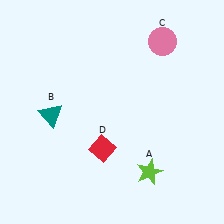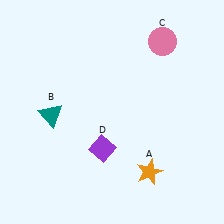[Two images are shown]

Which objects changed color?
A changed from lime to orange. D changed from red to purple.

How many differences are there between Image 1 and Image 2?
There are 2 differences between the two images.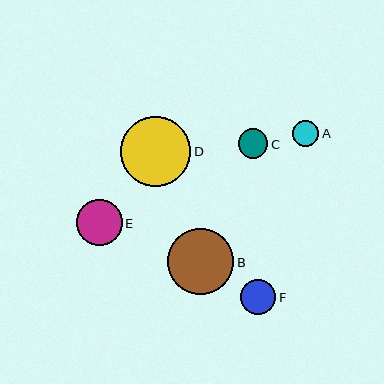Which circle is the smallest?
Circle A is the smallest with a size of approximately 26 pixels.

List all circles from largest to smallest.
From largest to smallest: D, B, E, F, C, A.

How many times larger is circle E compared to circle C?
Circle E is approximately 1.6 times the size of circle C.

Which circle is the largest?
Circle D is the largest with a size of approximately 70 pixels.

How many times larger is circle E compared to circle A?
Circle E is approximately 1.8 times the size of circle A.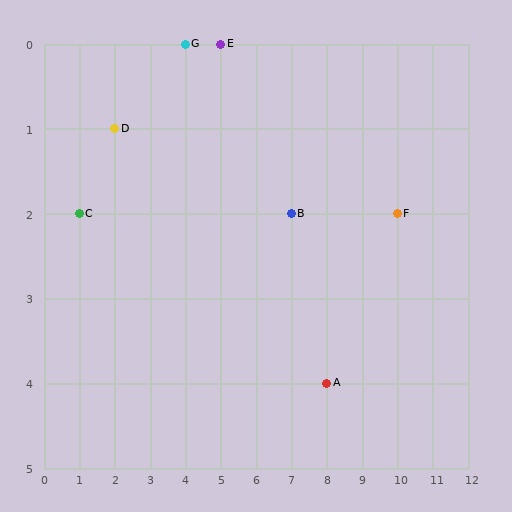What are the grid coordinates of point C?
Point C is at grid coordinates (1, 2).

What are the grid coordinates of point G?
Point G is at grid coordinates (4, 0).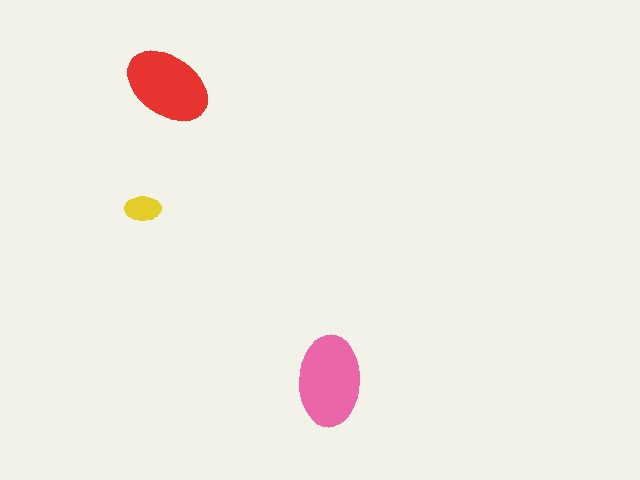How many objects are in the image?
There are 3 objects in the image.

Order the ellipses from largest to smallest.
the pink one, the red one, the yellow one.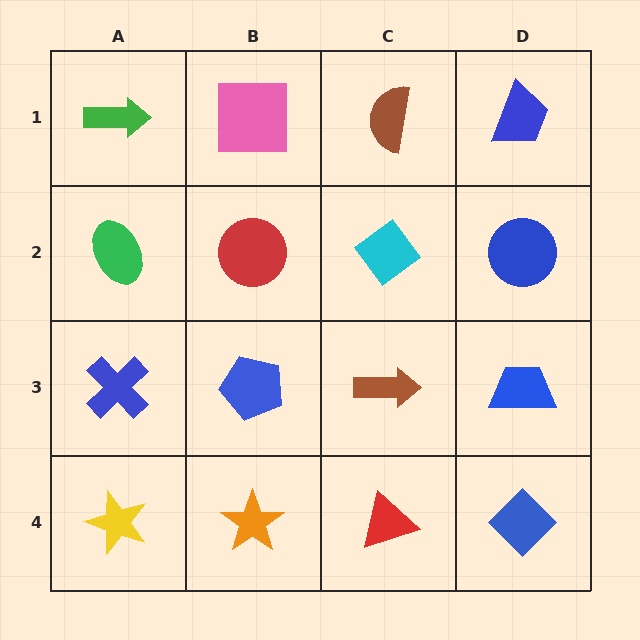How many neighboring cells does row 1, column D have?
2.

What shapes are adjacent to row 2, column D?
A blue trapezoid (row 1, column D), a blue trapezoid (row 3, column D), a cyan diamond (row 2, column C).